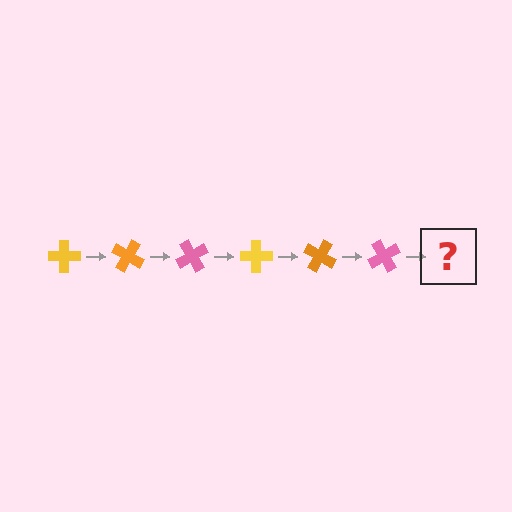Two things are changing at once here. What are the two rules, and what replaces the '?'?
The two rules are that it rotates 30 degrees each step and the color cycles through yellow, orange, and pink. The '?' should be a yellow cross, rotated 180 degrees from the start.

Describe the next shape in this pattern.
It should be a yellow cross, rotated 180 degrees from the start.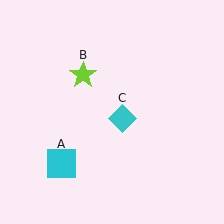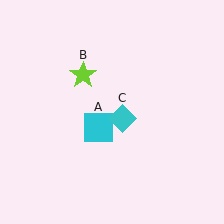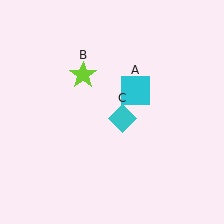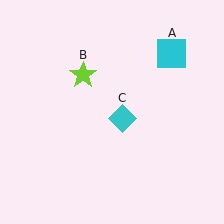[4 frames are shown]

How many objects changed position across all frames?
1 object changed position: cyan square (object A).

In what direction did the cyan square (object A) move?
The cyan square (object A) moved up and to the right.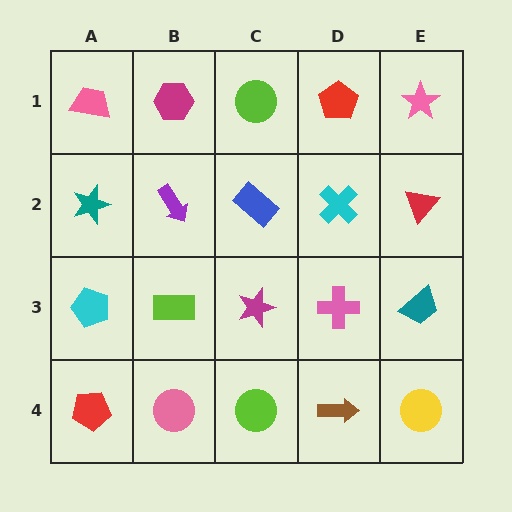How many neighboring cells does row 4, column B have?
3.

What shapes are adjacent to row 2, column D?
A red pentagon (row 1, column D), a pink cross (row 3, column D), a blue rectangle (row 2, column C), a red triangle (row 2, column E).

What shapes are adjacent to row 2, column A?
A pink trapezoid (row 1, column A), a cyan pentagon (row 3, column A), a purple arrow (row 2, column B).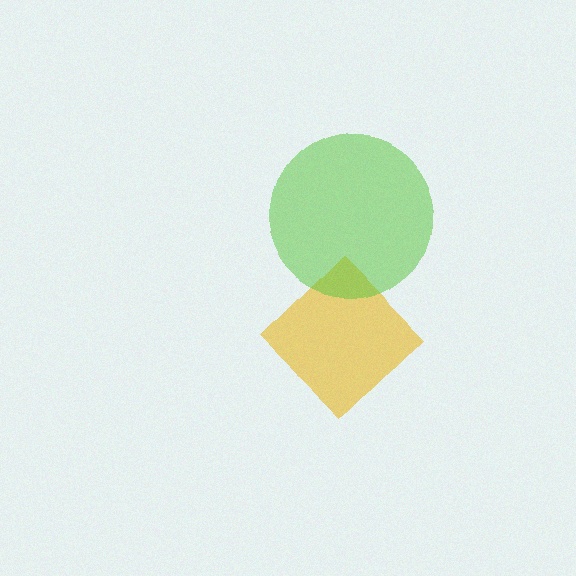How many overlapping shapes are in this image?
There are 2 overlapping shapes in the image.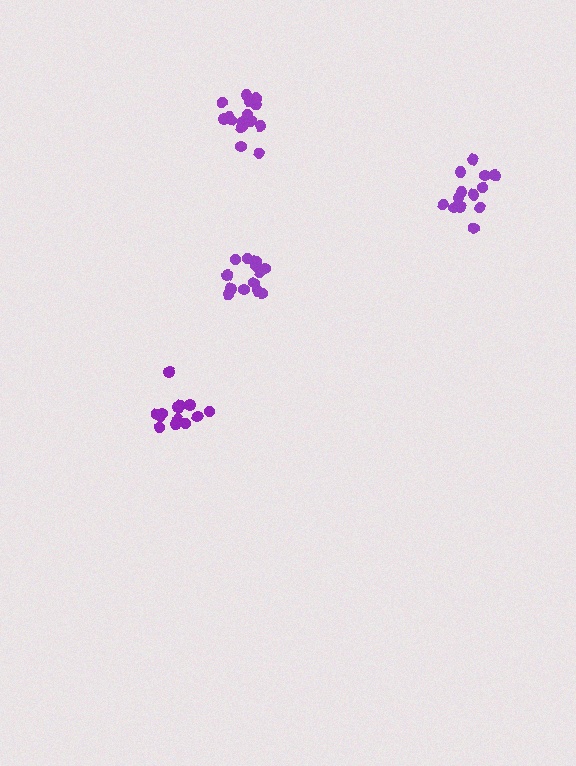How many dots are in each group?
Group 1: 17 dots, Group 2: 13 dots, Group 3: 14 dots, Group 4: 14 dots (58 total).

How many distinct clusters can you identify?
There are 4 distinct clusters.